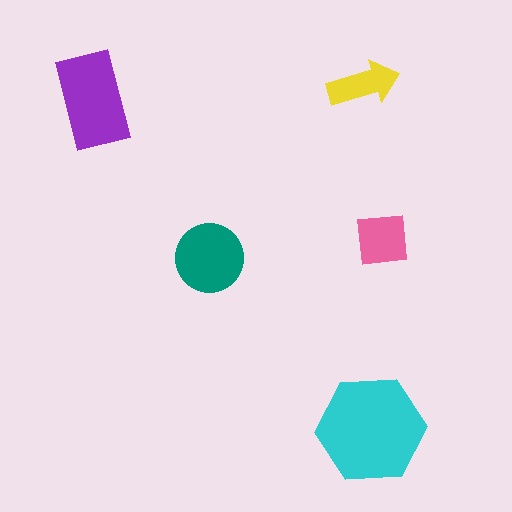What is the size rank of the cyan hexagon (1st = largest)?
1st.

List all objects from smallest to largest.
The yellow arrow, the pink square, the teal circle, the purple rectangle, the cyan hexagon.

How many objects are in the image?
There are 5 objects in the image.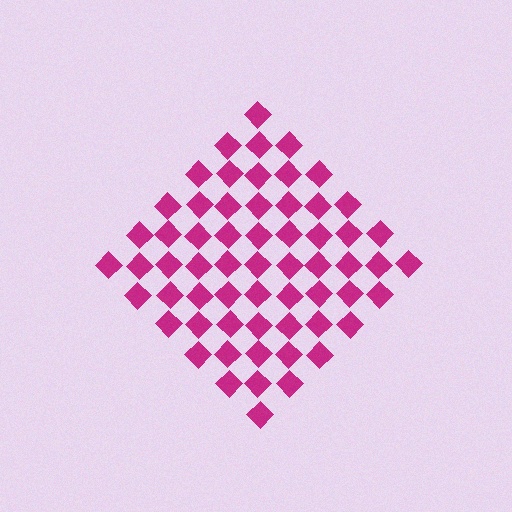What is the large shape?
The large shape is a diamond.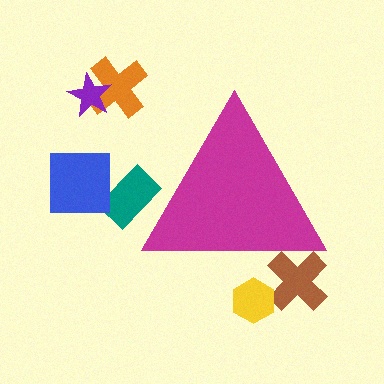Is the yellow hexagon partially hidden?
Yes, the yellow hexagon is partially hidden behind the magenta triangle.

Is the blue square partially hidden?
No, the blue square is fully visible.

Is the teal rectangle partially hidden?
Yes, the teal rectangle is partially hidden behind the magenta triangle.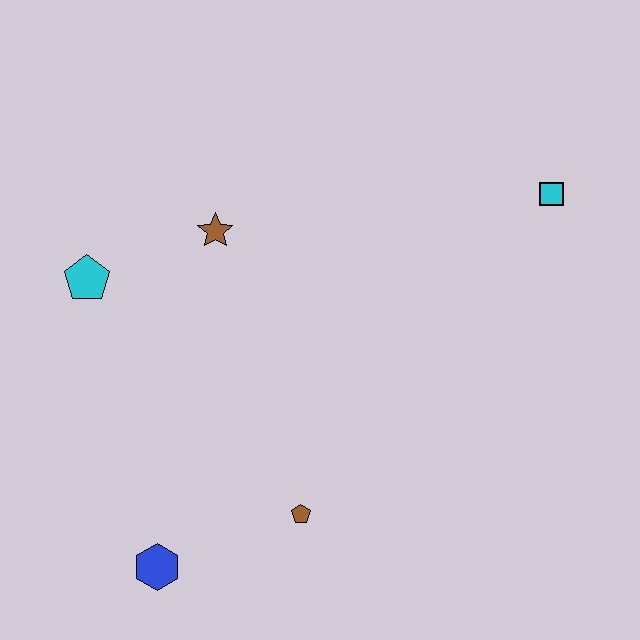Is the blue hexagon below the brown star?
Yes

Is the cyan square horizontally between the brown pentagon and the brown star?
No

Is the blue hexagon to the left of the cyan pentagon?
No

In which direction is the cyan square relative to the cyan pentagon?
The cyan square is to the right of the cyan pentagon.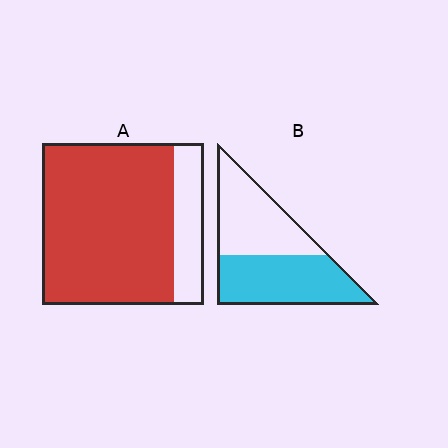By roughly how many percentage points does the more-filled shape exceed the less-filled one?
By roughly 30 percentage points (A over B).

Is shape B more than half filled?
Roughly half.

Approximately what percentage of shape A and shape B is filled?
A is approximately 80% and B is approximately 50%.